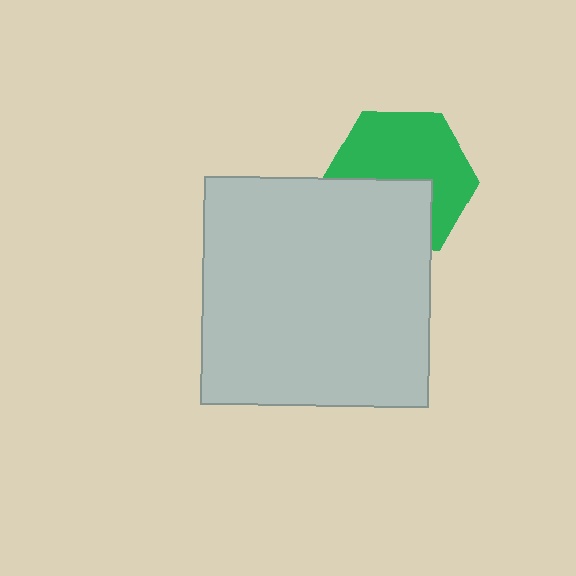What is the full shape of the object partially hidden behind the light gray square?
The partially hidden object is a green hexagon.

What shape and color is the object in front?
The object in front is a light gray square.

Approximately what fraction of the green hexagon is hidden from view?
Roughly 40% of the green hexagon is hidden behind the light gray square.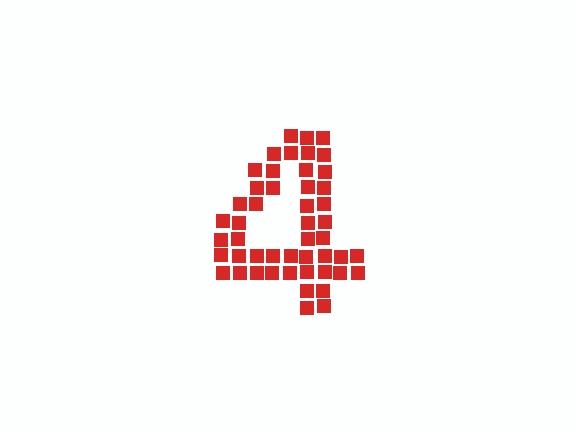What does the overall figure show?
The overall figure shows the digit 4.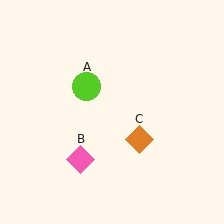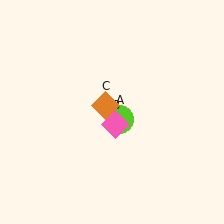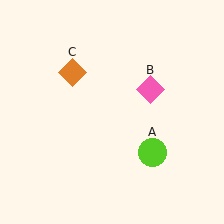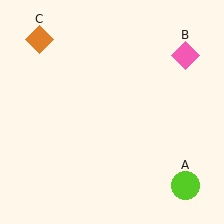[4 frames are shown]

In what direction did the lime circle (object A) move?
The lime circle (object A) moved down and to the right.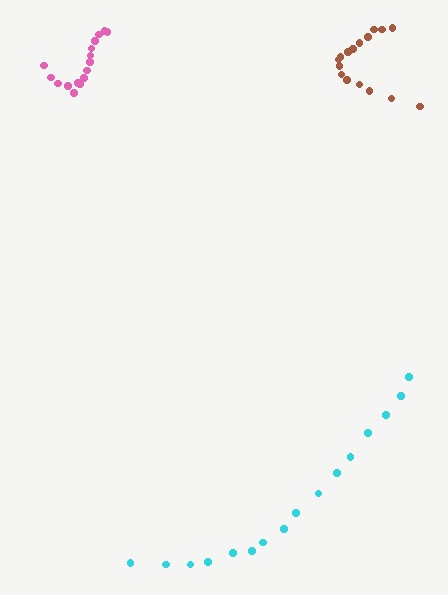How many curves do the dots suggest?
There are 3 distinct paths.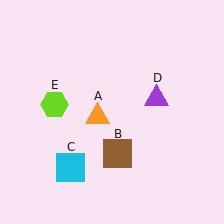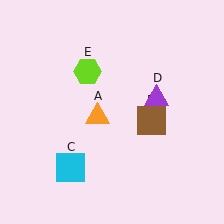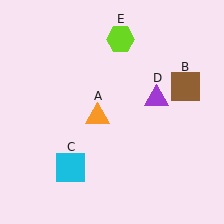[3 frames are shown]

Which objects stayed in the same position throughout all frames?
Orange triangle (object A) and cyan square (object C) and purple triangle (object D) remained stationary.